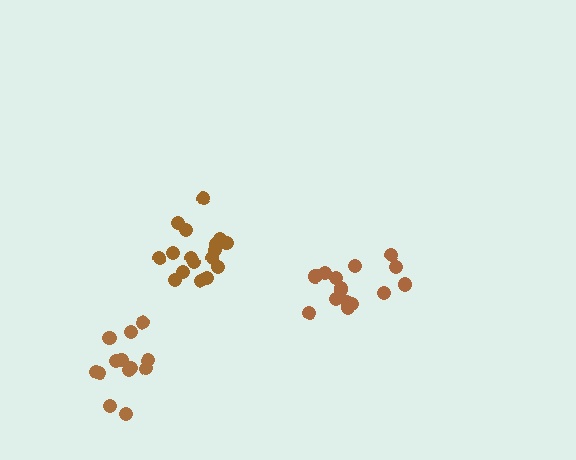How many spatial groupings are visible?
There are 3 spatial groupings.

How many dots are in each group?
Group 1: 13 dots, Group 2: 15 dots, Group 3: 17 dots (45 total).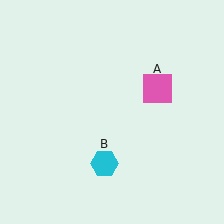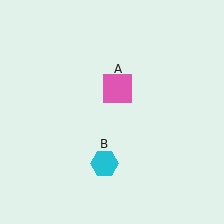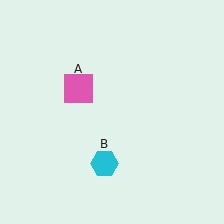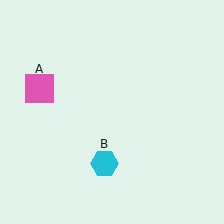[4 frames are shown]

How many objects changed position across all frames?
1 object changed position: pink square (object A).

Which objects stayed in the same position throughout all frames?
Cyan hexagon (object B) remained stationary.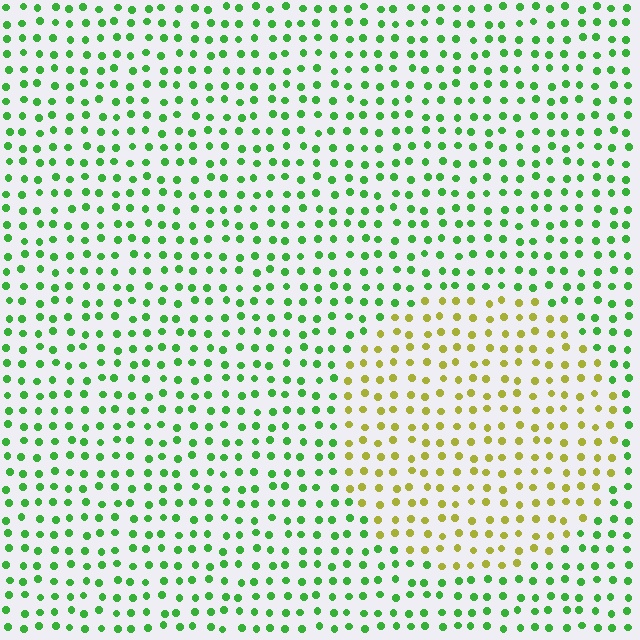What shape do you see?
I see a circle.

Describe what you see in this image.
The image is filled with small green elements in a uniform arrangement. A circle-shaped region is visible where the elements are tinted to a slightly different hue, forming a subtle color boundary.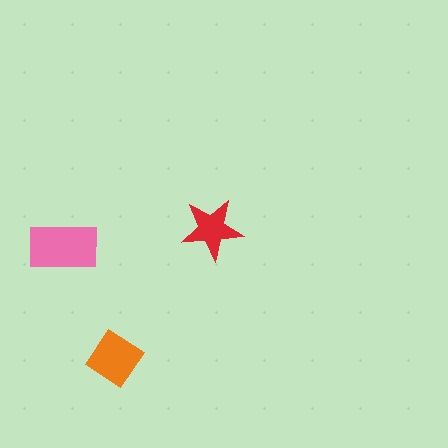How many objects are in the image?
There are 3 objects in the image.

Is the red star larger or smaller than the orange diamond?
Smaller.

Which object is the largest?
The pink rectangle.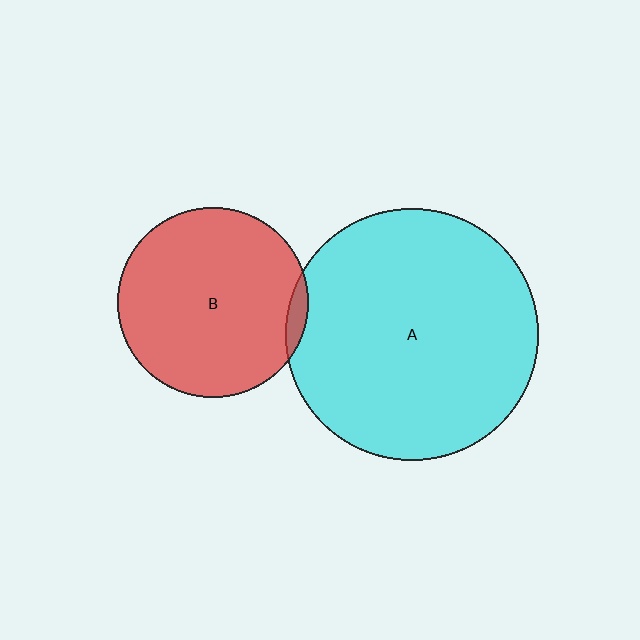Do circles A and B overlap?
Yes.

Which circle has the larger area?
Circle A (cyan).